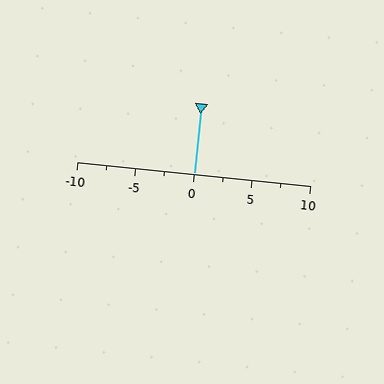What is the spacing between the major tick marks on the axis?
The major ticks are spaced 5 apart.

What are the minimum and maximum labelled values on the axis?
The axis runs from -10 to 10.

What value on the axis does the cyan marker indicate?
The marker indicates approximately 0.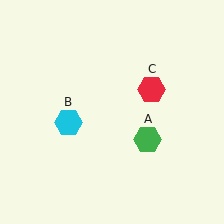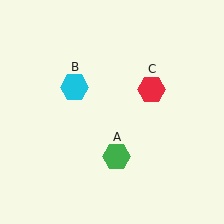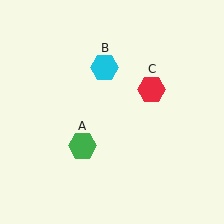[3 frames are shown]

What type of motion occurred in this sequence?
The green hexagon (object A), cyan hexagon (object B) rotated clockwise around the center of the scene.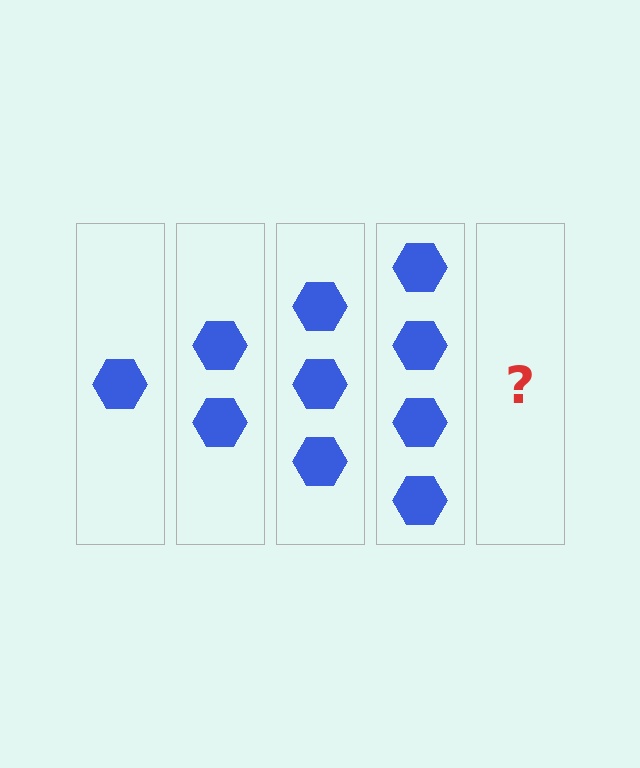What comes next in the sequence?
The next element should be 5 hexagons.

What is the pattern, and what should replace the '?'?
The pattern is that each step adds one more hexagon. The '?' should be 5 hexagons.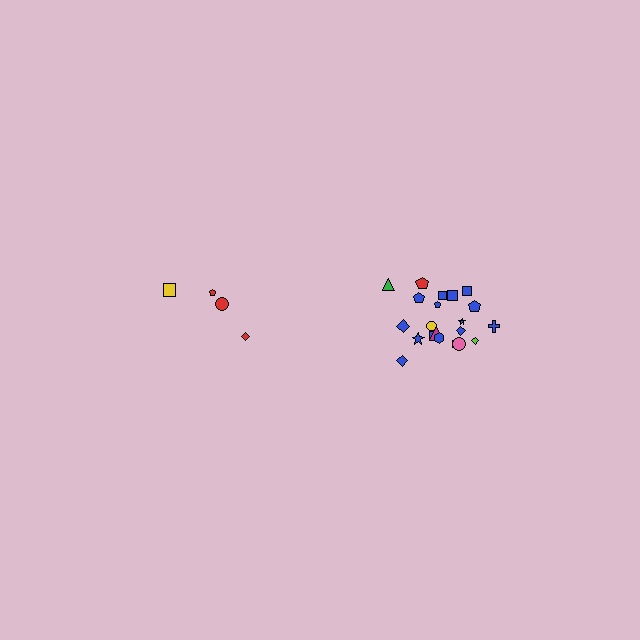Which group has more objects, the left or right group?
The right group.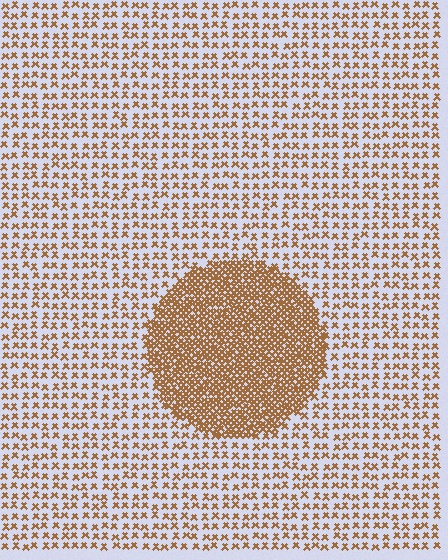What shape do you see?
I see a circle.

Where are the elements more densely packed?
The elements are more densely packed inside the circle boundary.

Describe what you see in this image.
The image contains small brown elements arranged at two different densities. A circle-shaped region is visible where the elements are more densely packed than the surrounding area.